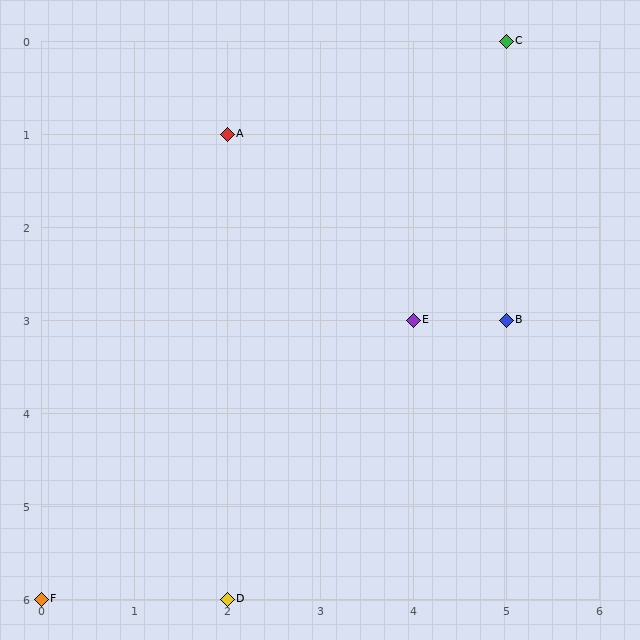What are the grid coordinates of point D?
Point D is at grid coordinates (2, 6).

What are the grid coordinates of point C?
Point C is at grid coordinates (5, 0).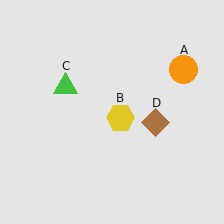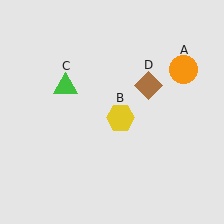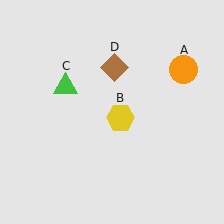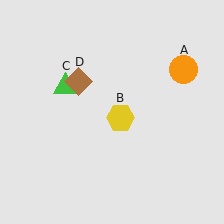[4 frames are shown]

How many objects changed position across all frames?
1 object changed position: brown diamond (object D).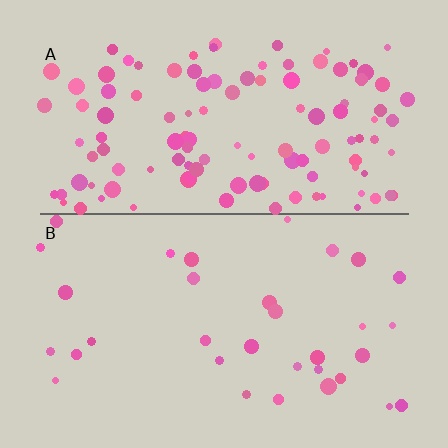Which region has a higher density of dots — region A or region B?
A (the top).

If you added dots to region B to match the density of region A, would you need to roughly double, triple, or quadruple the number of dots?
Approximately quadruple.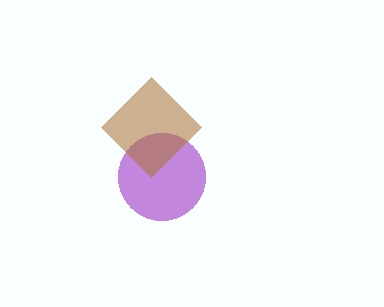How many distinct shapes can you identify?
There are 2 distinct shapes: a purple circle, a brown diamond.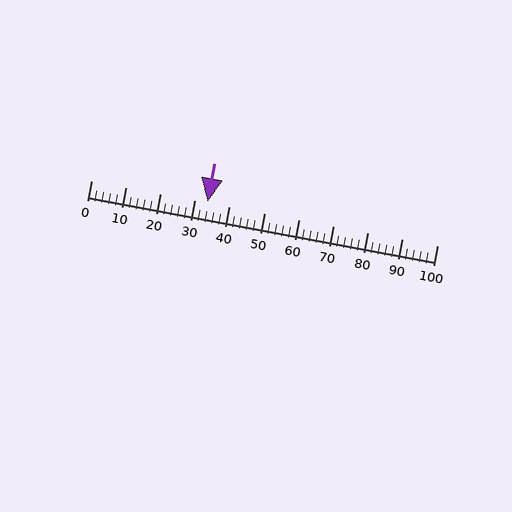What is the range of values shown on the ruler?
The ruler shows values from 0 to 100.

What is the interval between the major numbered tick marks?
The major tick marks are spaced 10 units apart.